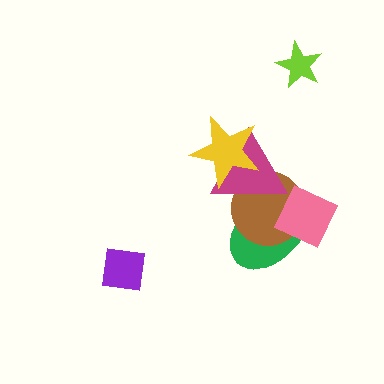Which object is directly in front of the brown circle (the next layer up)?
The magenta triangle is directly in front of the brown circle.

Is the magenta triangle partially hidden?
Yes, it is partially covered by another shape.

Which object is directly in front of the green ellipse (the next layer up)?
The brown circle is directly in front of the green ellipse.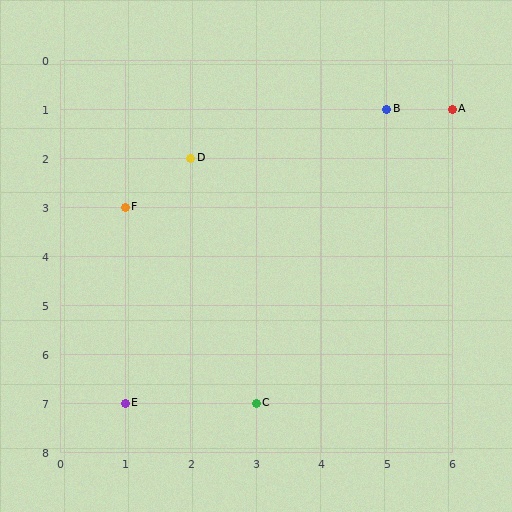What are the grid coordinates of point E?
Point E is at grid coordinates (1, 7).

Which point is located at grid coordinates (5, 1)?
Point B is at (5, 1).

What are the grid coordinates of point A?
Point A is at grid coordinates (6, 1).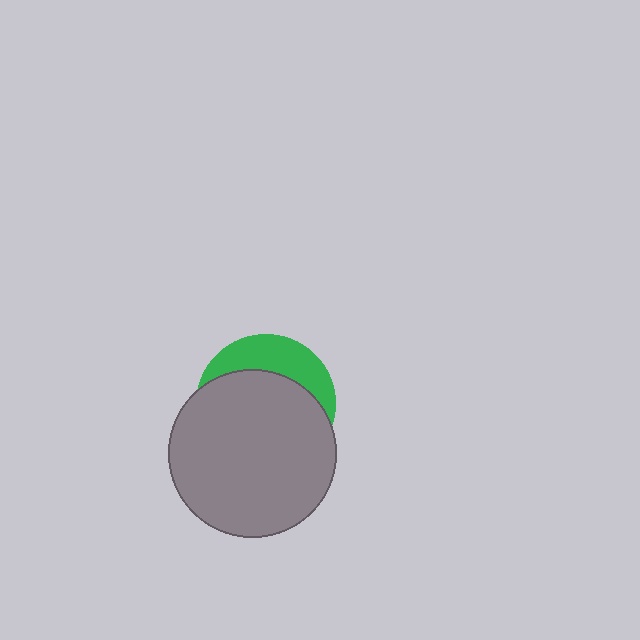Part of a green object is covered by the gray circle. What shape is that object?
It is a circle.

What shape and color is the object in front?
The object in front is a gray circle.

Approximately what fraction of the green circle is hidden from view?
Roughly 70% of the green circle is hidden behind the gray circle.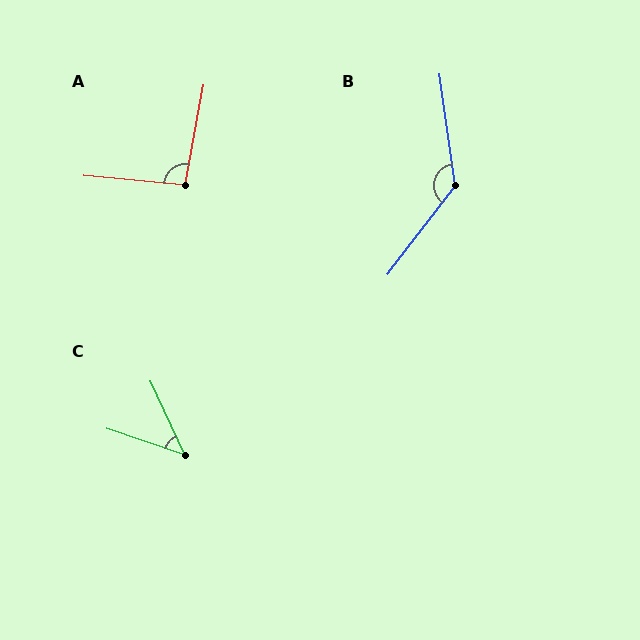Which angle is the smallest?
C, at approximately 46 degrees.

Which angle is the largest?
B, at approximately 135 degrees.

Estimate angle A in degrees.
Approximately 95 degrees.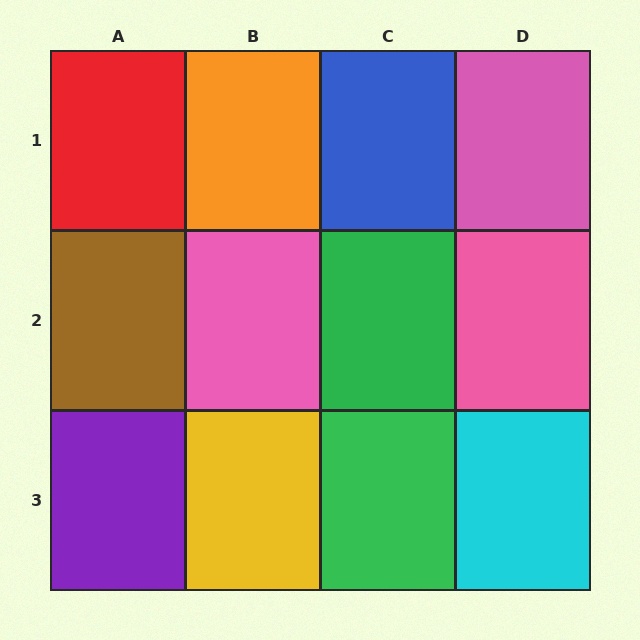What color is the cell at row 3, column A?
Purple.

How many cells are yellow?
1 cell is yellow.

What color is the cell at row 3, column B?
Yellow.